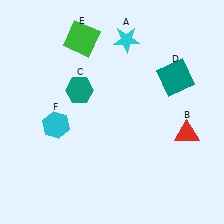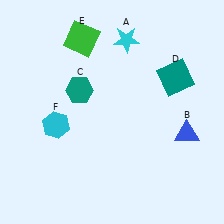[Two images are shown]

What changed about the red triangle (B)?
In Image 1, B is red. In Image 2, it changed to blue.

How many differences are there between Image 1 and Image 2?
There is 1 difference between the two images.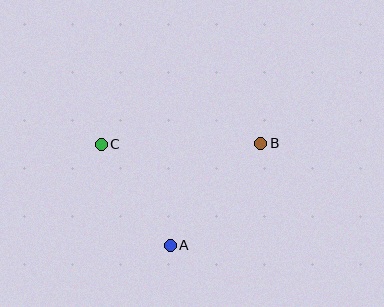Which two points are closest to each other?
Points A and C are closest to each other.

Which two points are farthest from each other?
Points B and C are farthest from each other.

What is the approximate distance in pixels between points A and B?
The distance between A and B is approximately 137 pixels.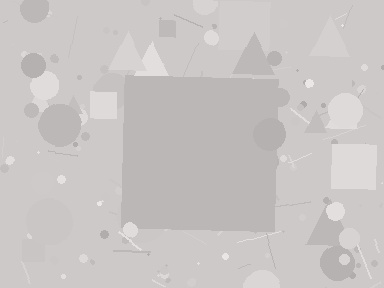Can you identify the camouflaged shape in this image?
The camouflaged shape is a square.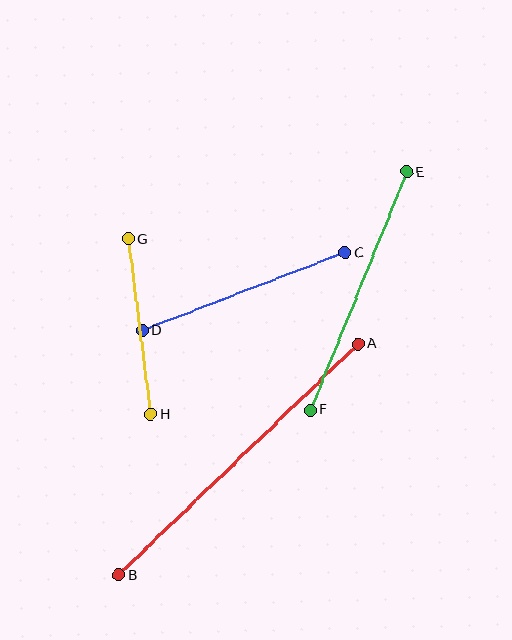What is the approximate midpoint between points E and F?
The midpoint is at approximately (359, 291) pixels.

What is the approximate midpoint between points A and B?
The midpoint is at approximately (238, 459) pixels.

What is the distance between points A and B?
The distance is approximately 333 pixels.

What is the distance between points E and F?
The distance is approximately 257 pixels.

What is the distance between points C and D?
The distance is approximately 217 pixels.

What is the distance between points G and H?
The distance is approximately 177 pixels.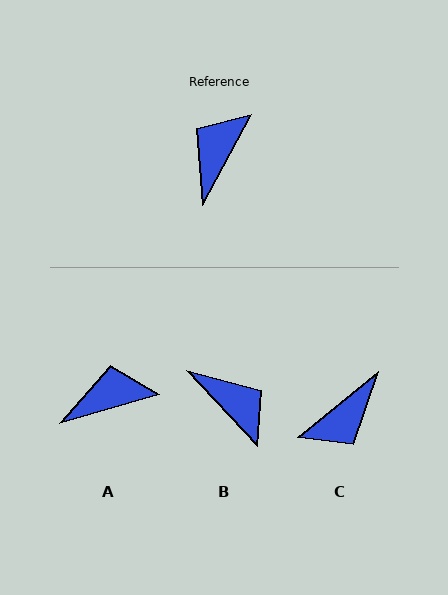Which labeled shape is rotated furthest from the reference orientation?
C, about 158 degrees away.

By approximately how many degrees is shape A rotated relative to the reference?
Approximately 45 degrees clockwise.